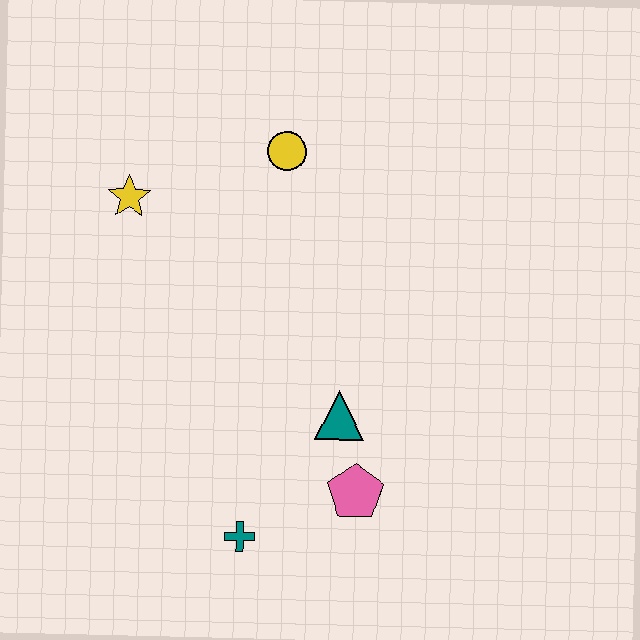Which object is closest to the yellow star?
The yellow circle is closest to the yellow star.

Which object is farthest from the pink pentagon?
The yellow star is farthest from the pink pentagon.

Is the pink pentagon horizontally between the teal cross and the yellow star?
No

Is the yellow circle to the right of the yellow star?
Yes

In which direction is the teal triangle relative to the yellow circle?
The teal triangle is below the yellow circle.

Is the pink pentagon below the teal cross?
No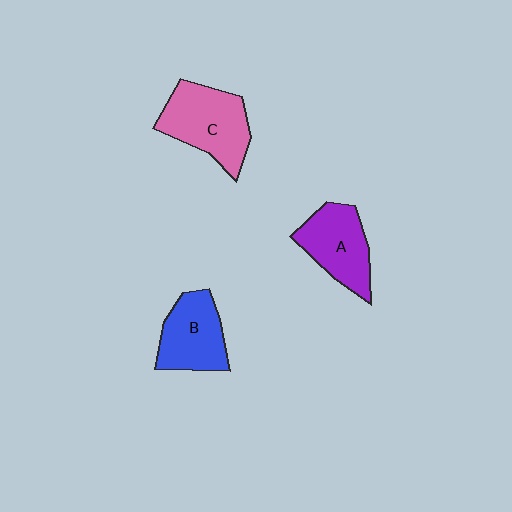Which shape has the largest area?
Shape C (pink).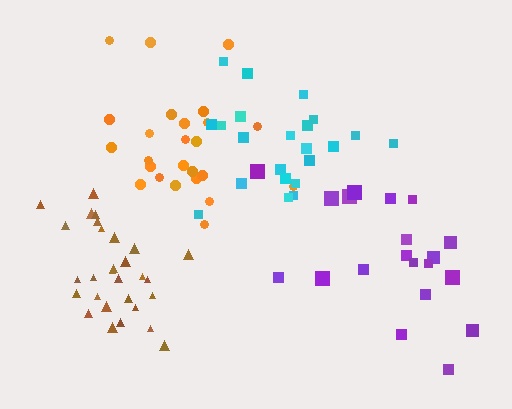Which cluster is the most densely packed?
Brown.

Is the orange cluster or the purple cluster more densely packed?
Orange.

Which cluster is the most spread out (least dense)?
Purple.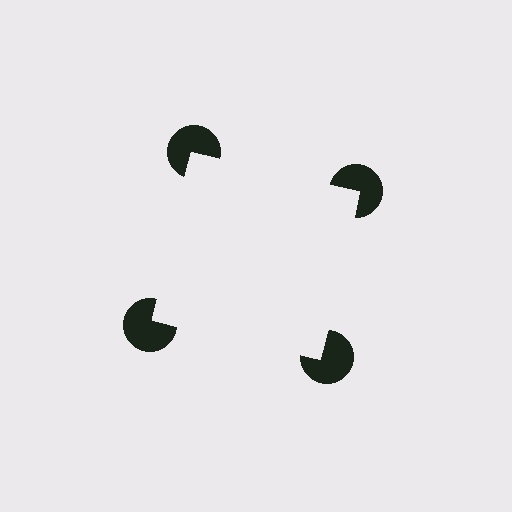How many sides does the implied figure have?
4 sides.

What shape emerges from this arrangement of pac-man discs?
An illusory square — its edges are inferred from the aligned wedge cuts in the pac-man discs, not physically drawn.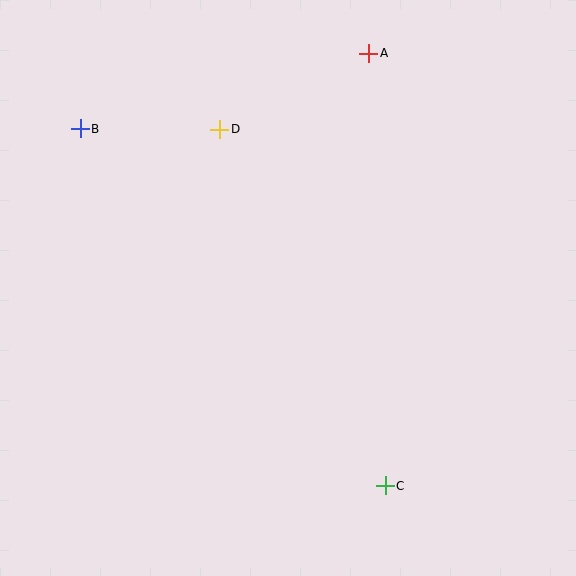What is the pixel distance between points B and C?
The distance between B and C is 470 pixels.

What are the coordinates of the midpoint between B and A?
The midpoint between B and A is at (224, 91).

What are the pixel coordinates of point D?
Point D is at (220, 129).